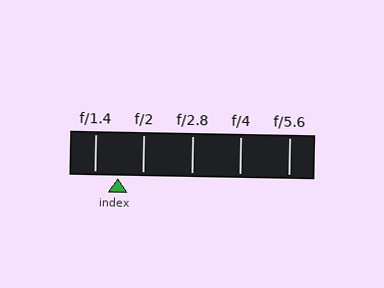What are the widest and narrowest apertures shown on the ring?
The widest aperture shown is f/1.4 and the narrowest is f/5.6.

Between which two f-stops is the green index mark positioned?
The index mark is between f/1.4 and f/2.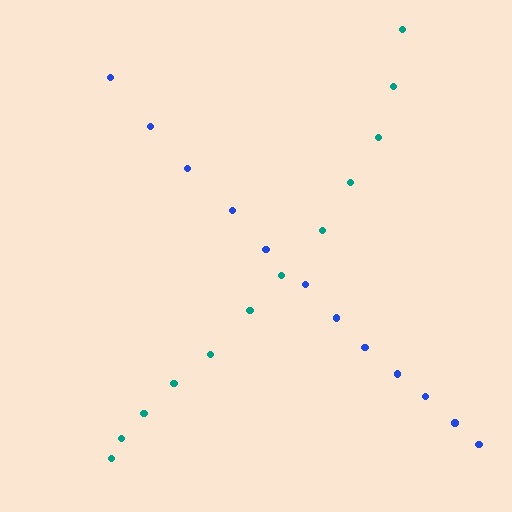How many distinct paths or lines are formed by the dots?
There are 2 distinct paths.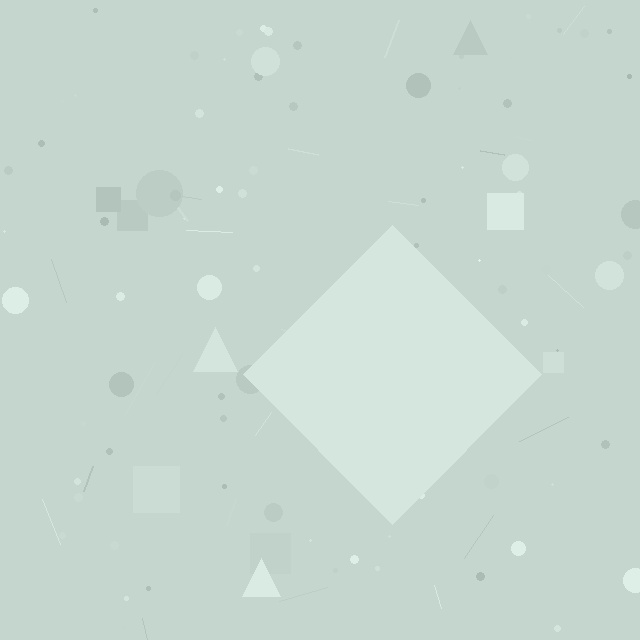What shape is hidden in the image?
A diamond is hidden in the image.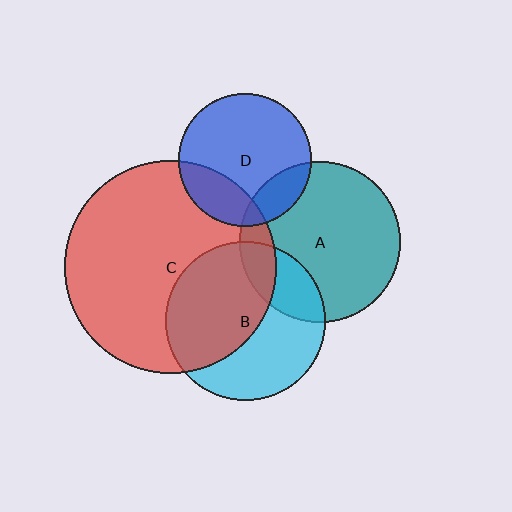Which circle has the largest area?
Circle C (red).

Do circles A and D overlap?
Yes.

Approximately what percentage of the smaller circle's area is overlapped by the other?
Approximately 15%.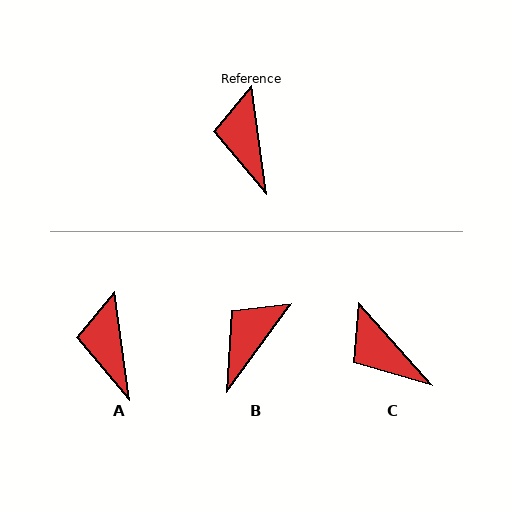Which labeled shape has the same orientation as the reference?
A.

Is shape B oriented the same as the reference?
No, it is off by about 44 degrees.